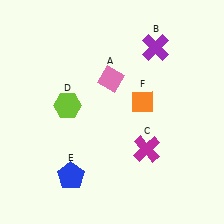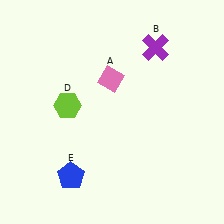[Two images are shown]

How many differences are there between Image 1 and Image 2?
There are 2 differences between the two images.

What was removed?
The magenta cross (C), the orange diamond (F) were removed in Image 2.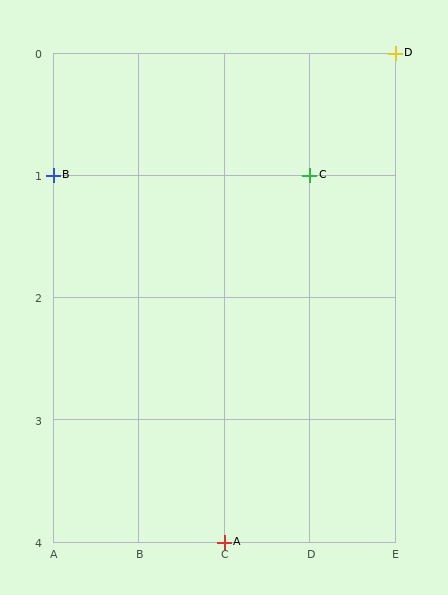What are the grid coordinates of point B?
Point B is at grid coordinates (A, 1).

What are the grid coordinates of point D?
Point D is at grid coordinates (E, 0).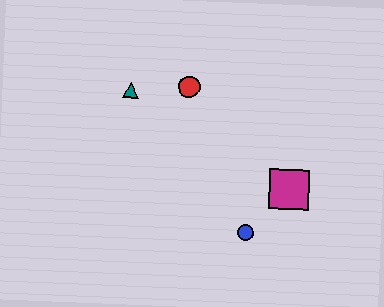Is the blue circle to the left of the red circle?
No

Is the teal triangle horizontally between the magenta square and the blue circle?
No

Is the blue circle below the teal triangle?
Yes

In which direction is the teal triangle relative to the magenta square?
The teal triangle is to the left of the magenta square.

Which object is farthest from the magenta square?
The teal triangle is farthest from the magenta square.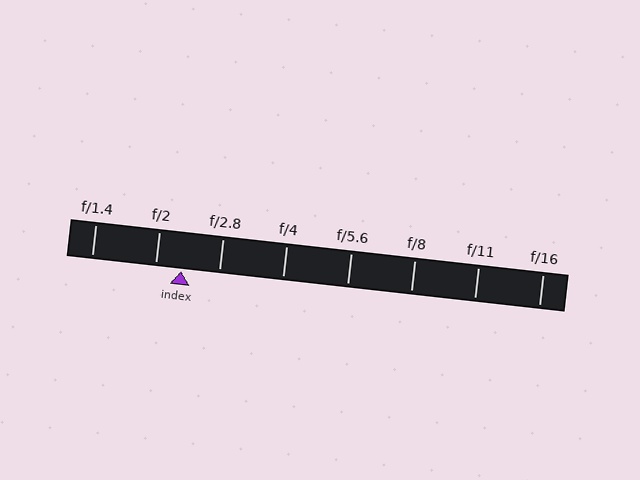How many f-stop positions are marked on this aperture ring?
There are 8 f-stop positions marked.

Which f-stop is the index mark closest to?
The index mark is closest to f/2.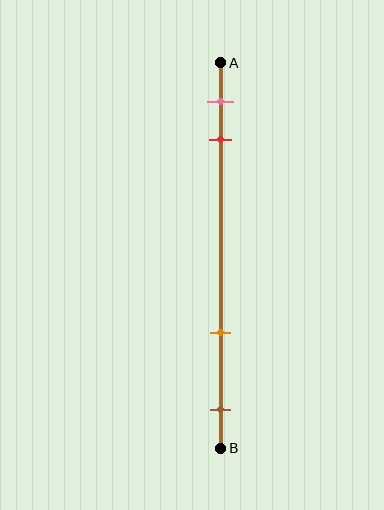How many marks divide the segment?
There are 4 marks dividing the segment.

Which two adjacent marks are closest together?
The pink and red marks are the closest adjacent pair.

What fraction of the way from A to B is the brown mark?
The brown mark is approximately 90% (0.9) of the way from A to B.